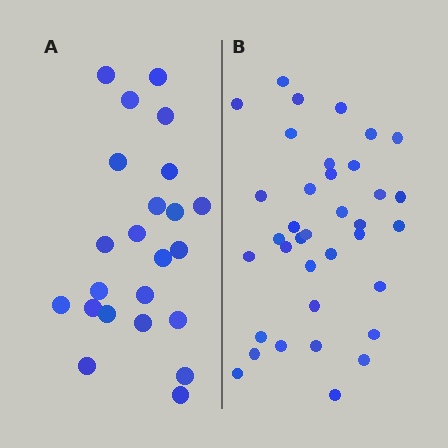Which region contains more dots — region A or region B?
Region B (the right region) has more dots.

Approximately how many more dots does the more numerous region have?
Region B has approximately 15 more dots than region A.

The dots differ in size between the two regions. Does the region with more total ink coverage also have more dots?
No. Region A has more total ink coverage because its dots are larger, but region B actually contains more individual dots. Total area can be misleading — the number of items is what matters here.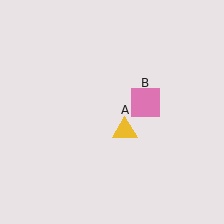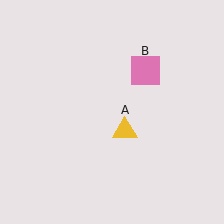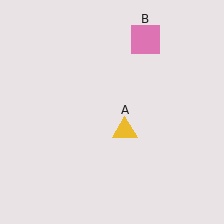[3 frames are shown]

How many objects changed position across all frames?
1 object changed position: pink square (object B).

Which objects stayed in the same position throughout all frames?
Yellow triangle (object A) remained stationary.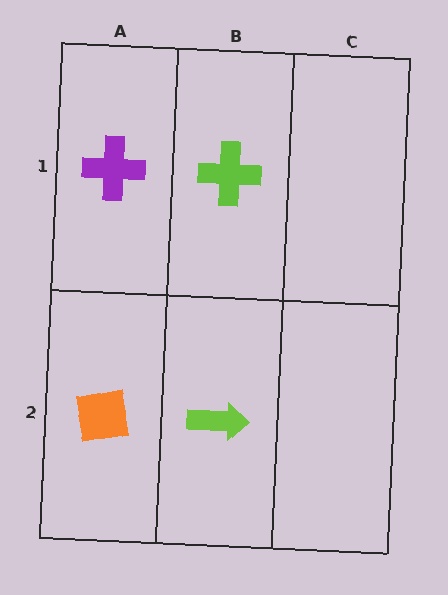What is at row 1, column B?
A lime cross.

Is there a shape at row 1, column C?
No, that cell is empty.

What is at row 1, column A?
A purple cross.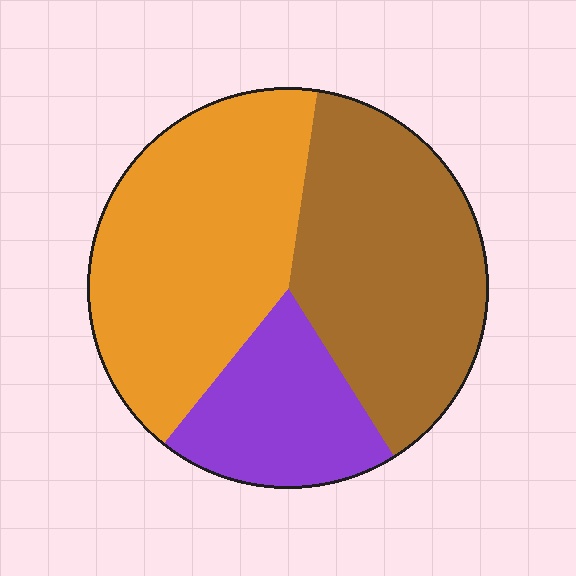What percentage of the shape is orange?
Orange covers 42% of the shape.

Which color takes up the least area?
Purple, at roughly 20%.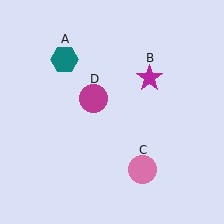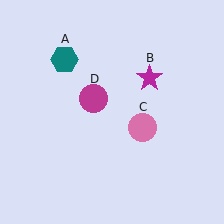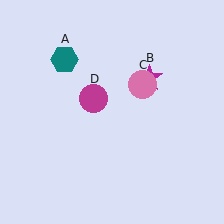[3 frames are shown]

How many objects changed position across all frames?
1 object changed position: pink circle (object C).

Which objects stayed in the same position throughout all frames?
Teal hexagon (object A) and magenta star (object B) and magenta circle (object D) remained stationary.